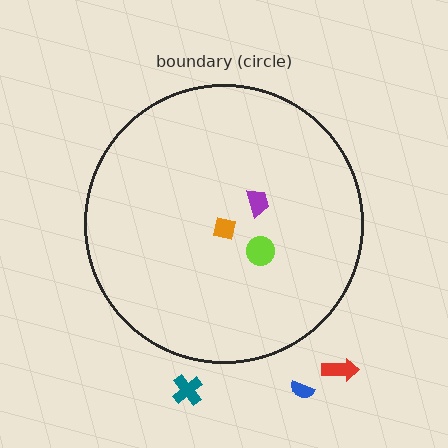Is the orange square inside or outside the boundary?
Inside.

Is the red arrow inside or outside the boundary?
Outside.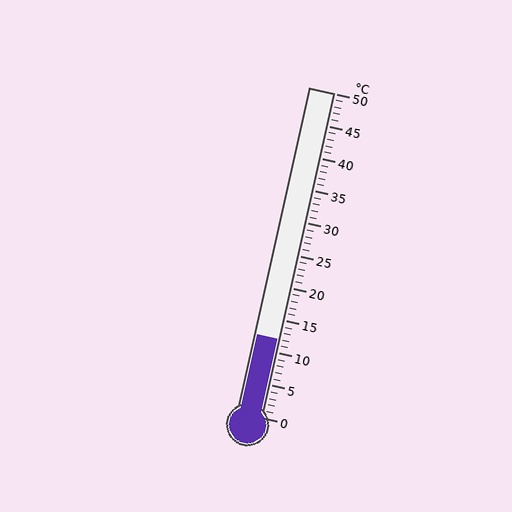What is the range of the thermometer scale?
The thermometer scale ranges from 0°C to 50°C.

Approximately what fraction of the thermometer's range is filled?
The thermometer is filled to approximately 25% of its range.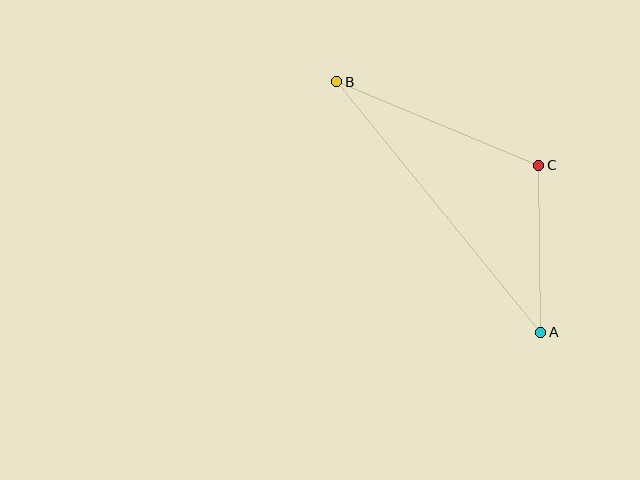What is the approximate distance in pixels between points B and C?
The distance between B and C is approximately 219 pixels.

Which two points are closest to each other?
Points A and C are closest to each other.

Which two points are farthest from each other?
Points A and B are farthest from each other.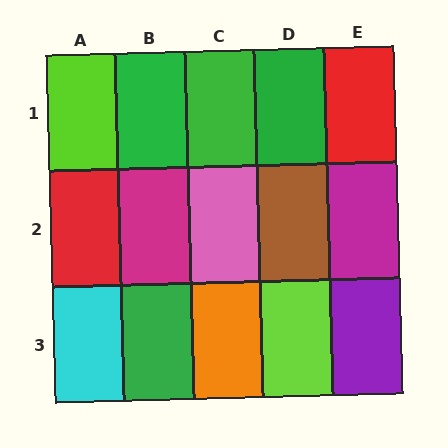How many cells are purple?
1 cell is purple.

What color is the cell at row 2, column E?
Magenta.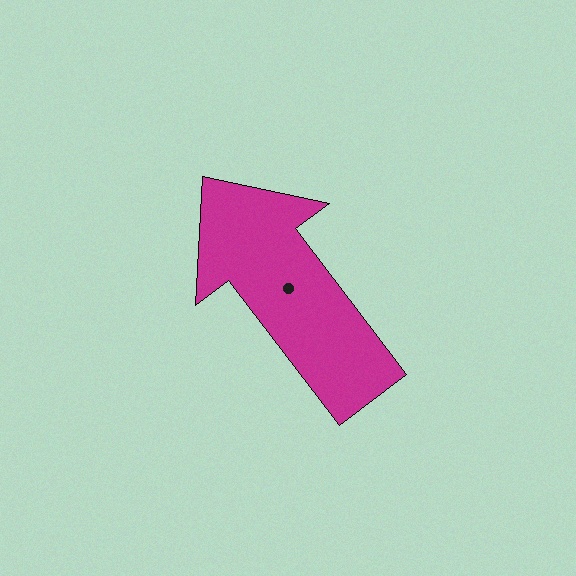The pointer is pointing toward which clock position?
Roughly 11 o'clock.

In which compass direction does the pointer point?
Northwest.